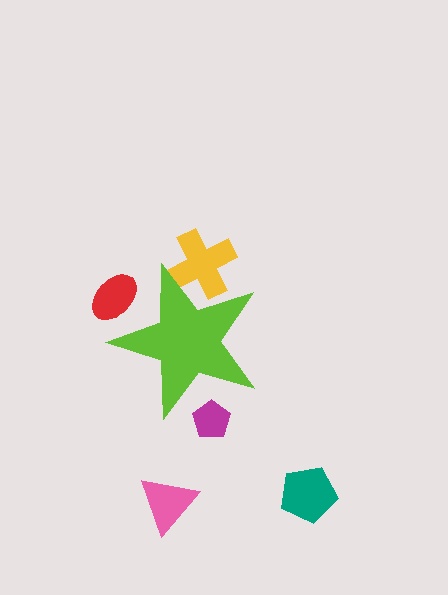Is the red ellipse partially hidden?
Yes, the red ellipse is partially hidden behind the lime star.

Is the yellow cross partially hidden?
Yes, the yellow cross is partially hidden behind the lime star.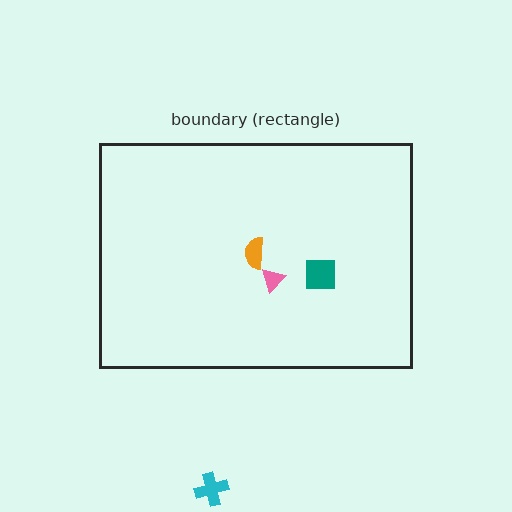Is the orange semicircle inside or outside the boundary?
Inside.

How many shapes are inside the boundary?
3 inside, 1 outside.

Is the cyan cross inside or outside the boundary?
Outside.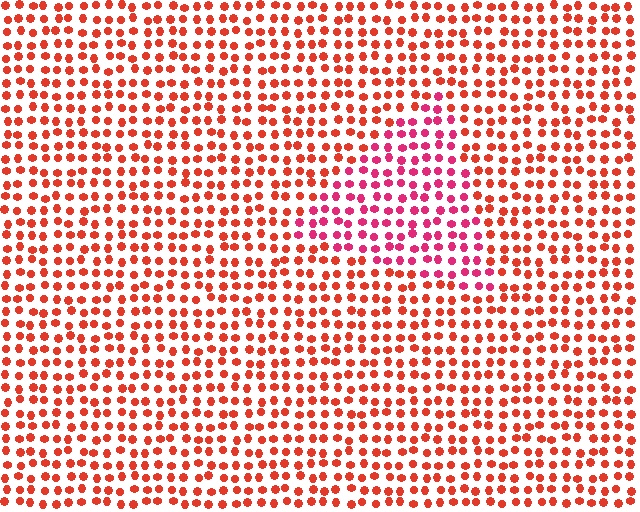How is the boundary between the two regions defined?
The boundary is defined purely by a slight shift in hue (about 31 degrees). Spacing, size, and orientation are identical on both sides.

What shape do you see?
I see a triangle.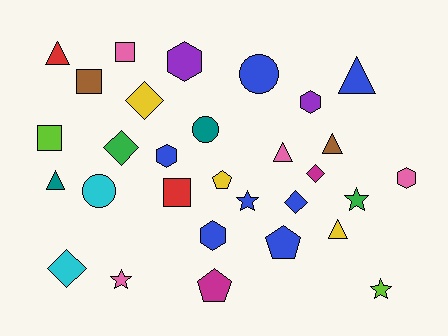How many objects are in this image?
There are 30 objects.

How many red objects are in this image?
There are 2 red objects.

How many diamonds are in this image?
There are 5 diamonds.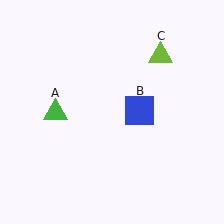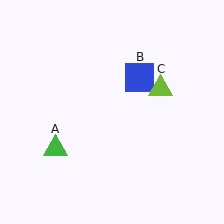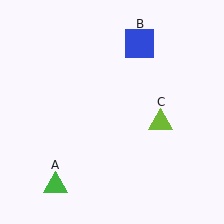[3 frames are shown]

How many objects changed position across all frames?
3 objects changed position: green triangle (object A), blue square (object B), lime triangle (object C).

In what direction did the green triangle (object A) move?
The green triangle (object A) moved down.